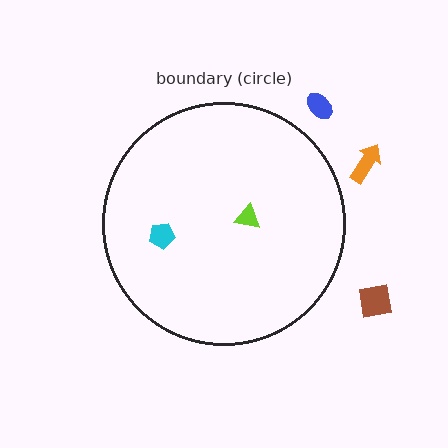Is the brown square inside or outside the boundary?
Outside.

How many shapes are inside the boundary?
2 inside, 3 outside.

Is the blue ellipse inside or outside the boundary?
Outside.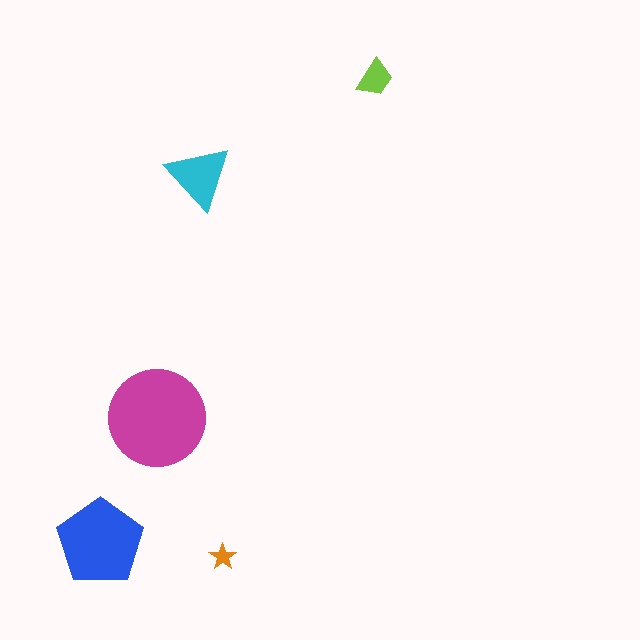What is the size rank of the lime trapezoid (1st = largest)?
4th.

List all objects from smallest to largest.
The orange star, the lime trapezoid, the cyan triangle, the blue pentagon, the magenta circle.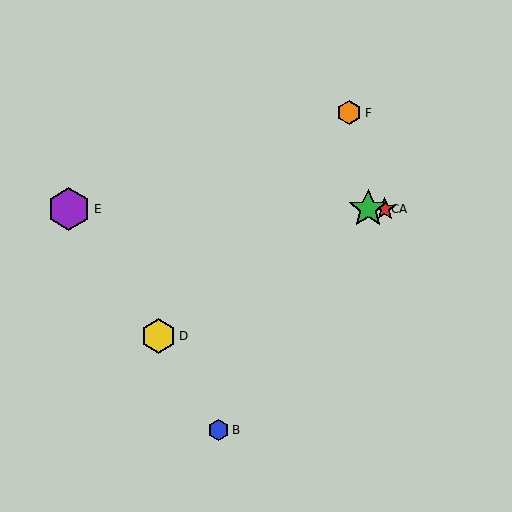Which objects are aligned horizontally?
Objects A, C, E are aligned horizontally.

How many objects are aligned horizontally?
3 objects (A, C, E) are aligned horizontally.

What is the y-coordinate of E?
Object E is at y≈209.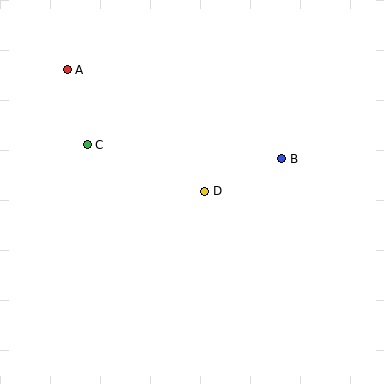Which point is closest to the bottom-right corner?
Point B is closest to the bottom-right corner.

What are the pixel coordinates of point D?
Point D is at (205, 191).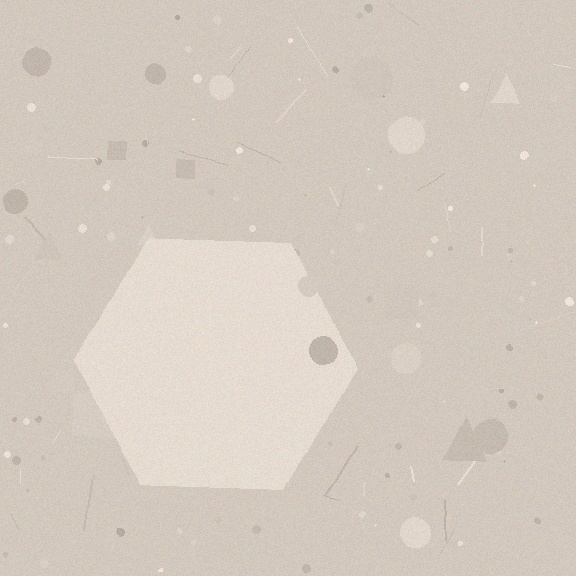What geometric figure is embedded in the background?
A hexagon is embedded in the background.